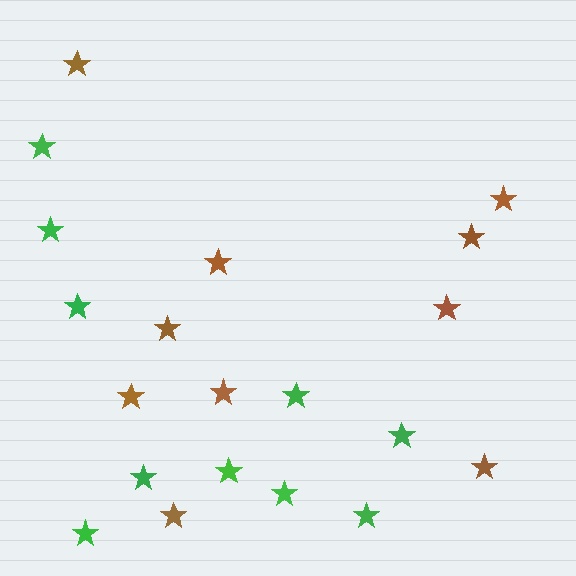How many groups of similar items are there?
There are 2 groups: one group of brown stars (10) and one group of green stars (10).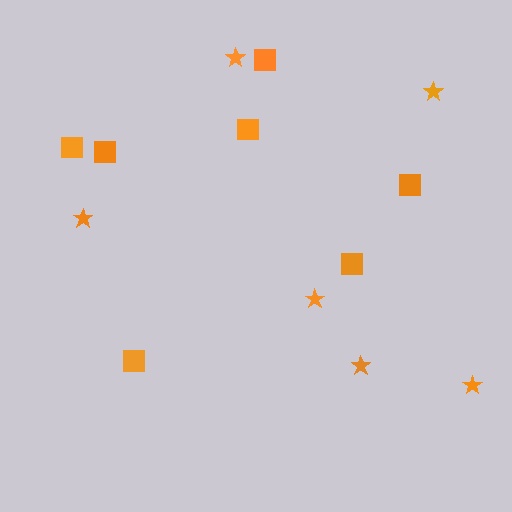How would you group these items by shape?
There are 2 groups: one group of squares (7) and one group of stars (6).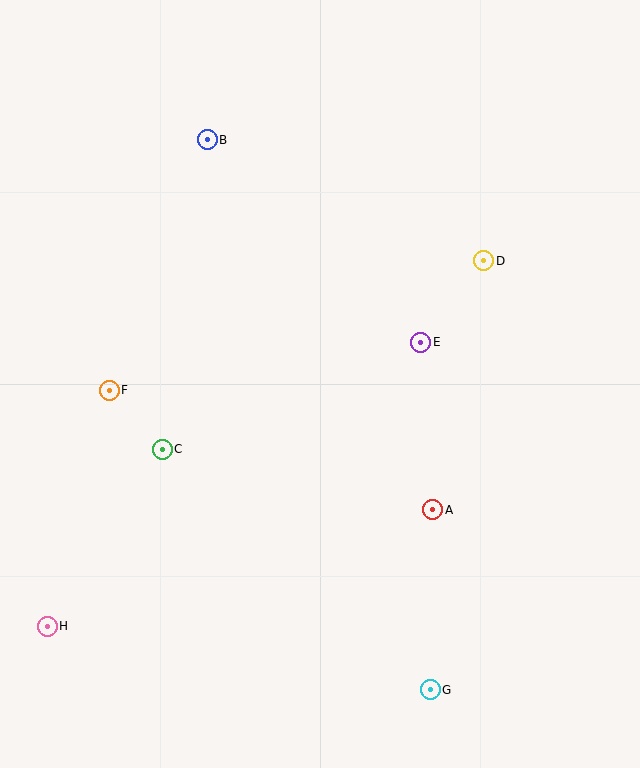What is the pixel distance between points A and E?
The distance between A and E is 168 pixels.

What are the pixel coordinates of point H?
Point H is at (47, 626).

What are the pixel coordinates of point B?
Point B is at (207, 140).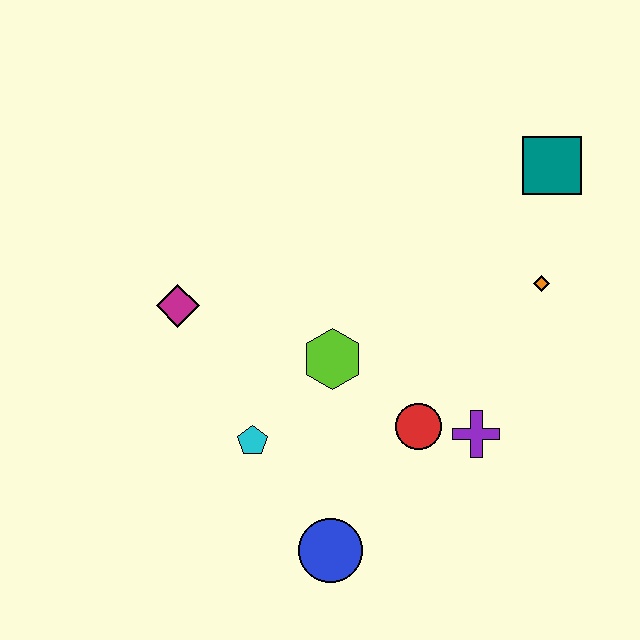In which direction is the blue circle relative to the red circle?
The blue circle is below the red circle.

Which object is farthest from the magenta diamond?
The teal square is farthest from the magenta diamond.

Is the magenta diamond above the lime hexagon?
Yes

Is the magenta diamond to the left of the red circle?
Yes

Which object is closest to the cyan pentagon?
The lime hexagon is closest to the cyan pentagon.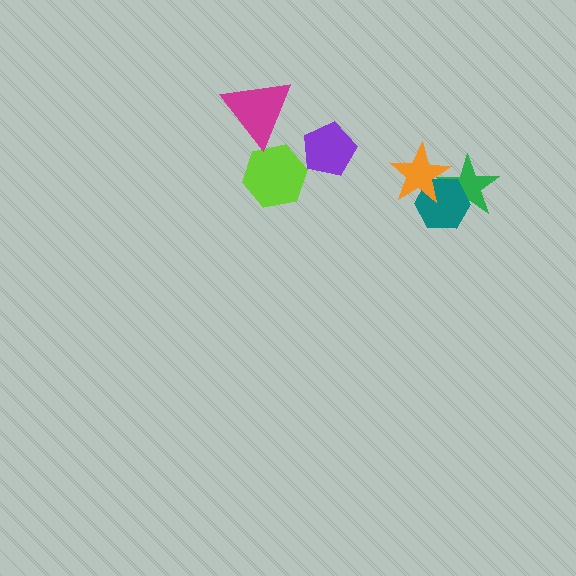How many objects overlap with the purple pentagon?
0 objects overlap with the purple pentagon.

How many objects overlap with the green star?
2 objects overlap with the green star.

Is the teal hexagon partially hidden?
Yes, it is partially covered by another shape.